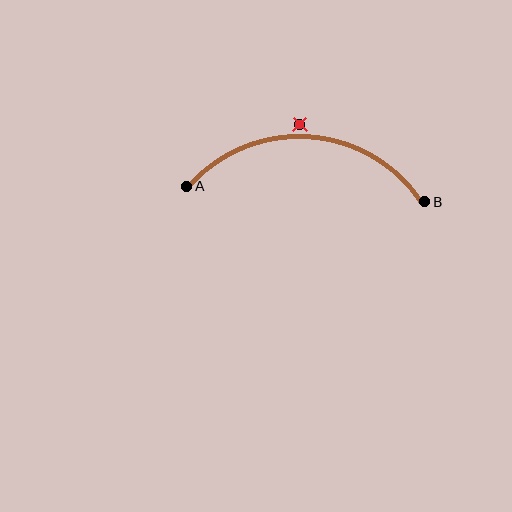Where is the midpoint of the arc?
The arc midpoint is the point on the curve farthest from the straight line joining A and B. It sits above that line.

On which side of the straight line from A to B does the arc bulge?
The arc bulges above the straight line connecting A and B.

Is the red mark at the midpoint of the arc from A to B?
No — the red mark does not lie on the arc at all. It sits slightly outside the curve.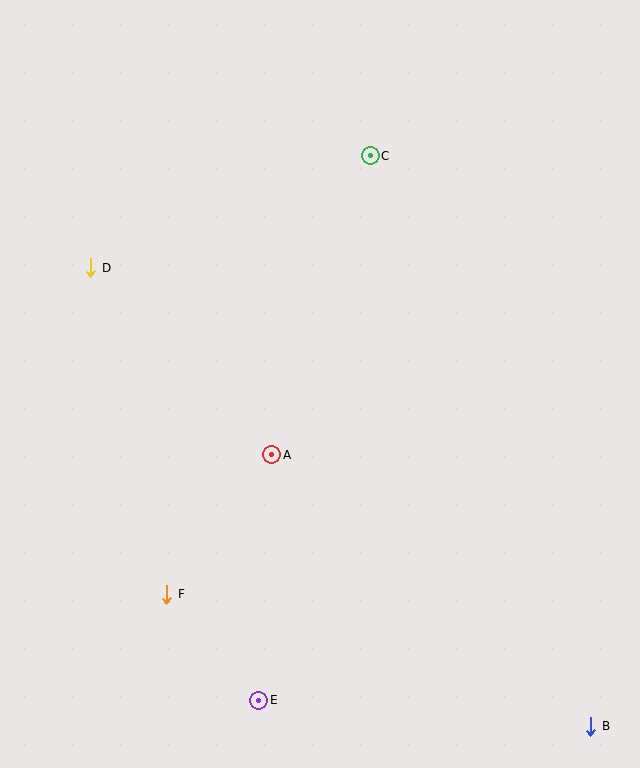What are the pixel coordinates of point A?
Point A is at (272, 455).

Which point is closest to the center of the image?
Point A at (272, 455) is closest to the center.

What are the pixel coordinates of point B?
Point B is at (591, 726).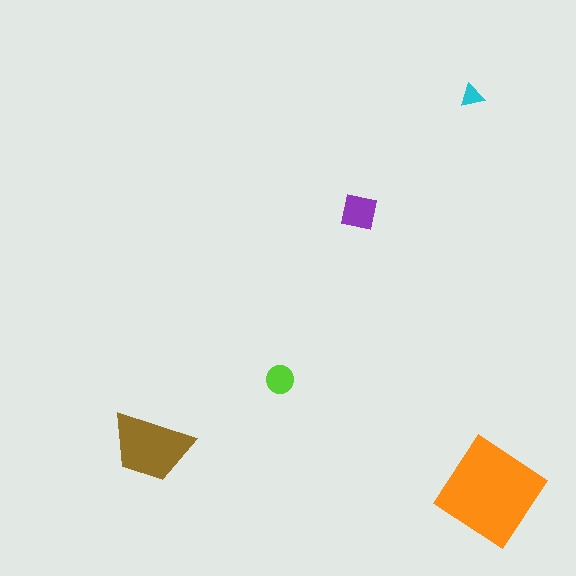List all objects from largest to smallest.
The orange diamond, the brown trapezoid, the purple square, the lime circle, the cyan triangle.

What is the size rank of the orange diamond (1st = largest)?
1st.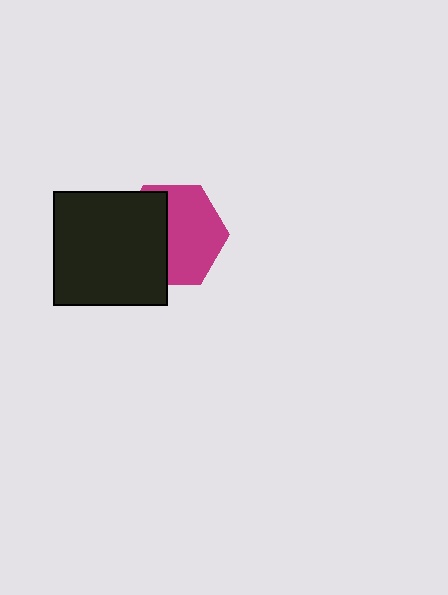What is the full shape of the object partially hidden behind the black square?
The partially hidden object is a magenta hexagon.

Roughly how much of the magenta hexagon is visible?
About half of it is visible (roughly 57%).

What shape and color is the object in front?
The object in front is a black square.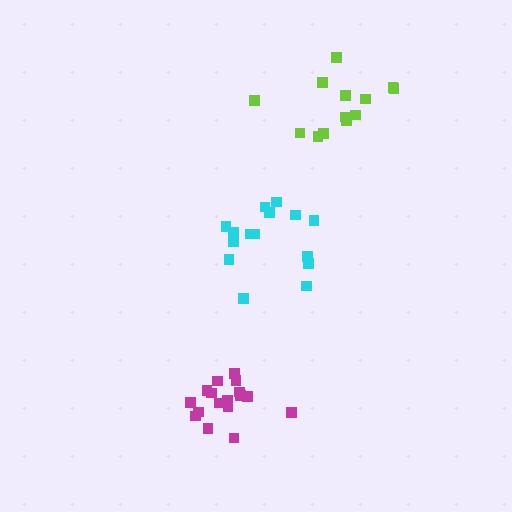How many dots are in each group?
Group 1: 13 dots, Group 2: 17 dots, Group 3: 15 dots (45 total).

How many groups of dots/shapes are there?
There are 3 groups.